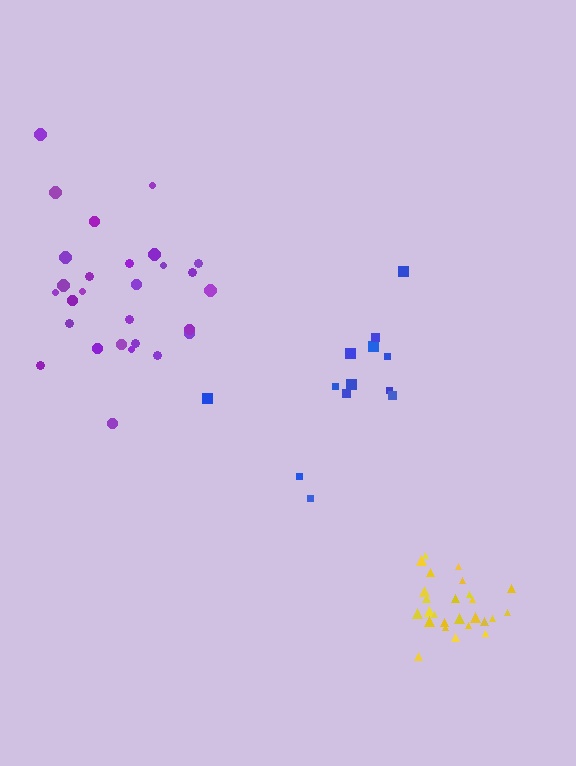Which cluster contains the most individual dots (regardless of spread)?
Purple (28).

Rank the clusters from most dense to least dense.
yellow, purple, blue.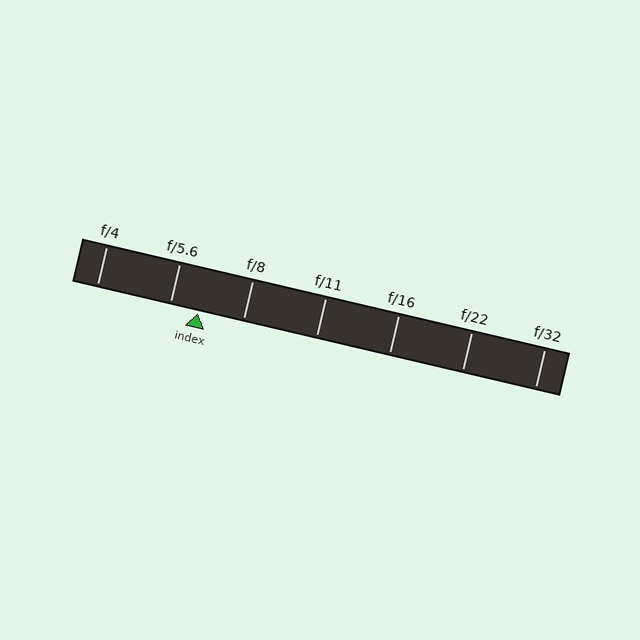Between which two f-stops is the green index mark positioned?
The index mark is between f/5.6 and f/8.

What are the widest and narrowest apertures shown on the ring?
The widest aperture shown is f/4 and the narrowest is f/32.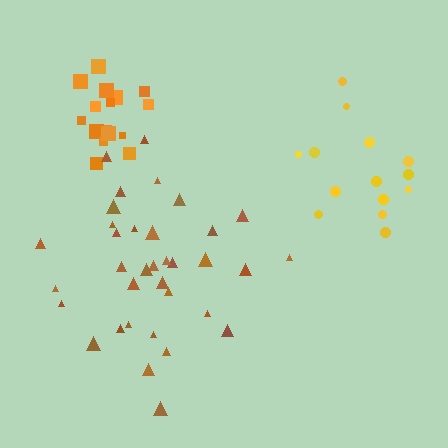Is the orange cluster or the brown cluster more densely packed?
Orange.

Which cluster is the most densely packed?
Orange.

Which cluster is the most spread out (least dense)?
Yellow.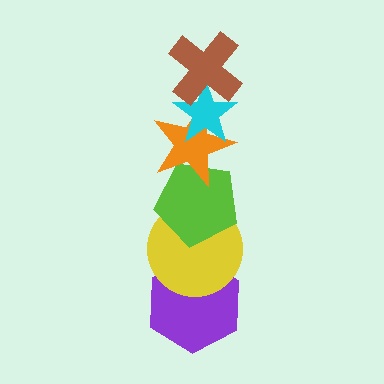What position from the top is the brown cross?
The brown cross is 1st from the top.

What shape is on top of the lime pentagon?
The orange star is on top of the lime pentagon.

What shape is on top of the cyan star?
The brown cross is on top of the cyan star.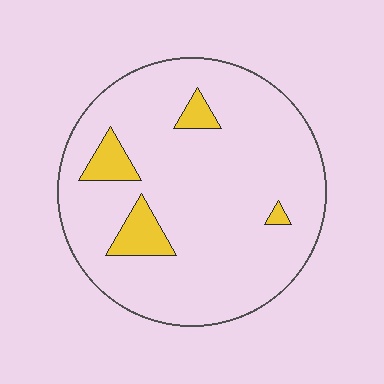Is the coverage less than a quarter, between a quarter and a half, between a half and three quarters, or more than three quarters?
Less than a quarter.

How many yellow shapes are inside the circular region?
4.